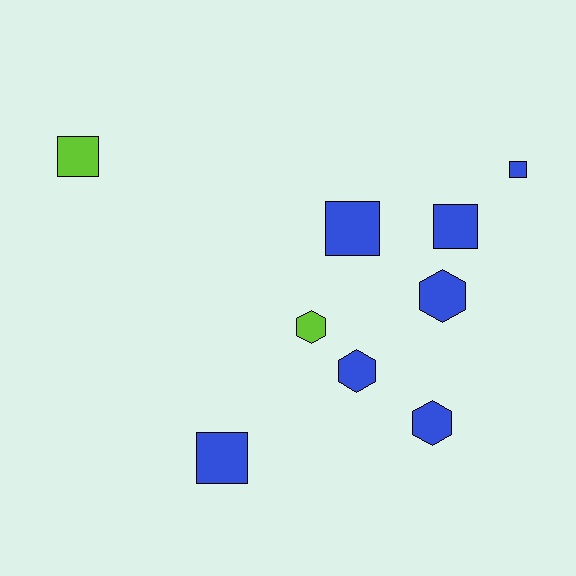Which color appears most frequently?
Blue, with 7 objects.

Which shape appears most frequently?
Square, with 5 objects.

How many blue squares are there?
There are 4 blue squares.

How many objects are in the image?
There are 9 objects.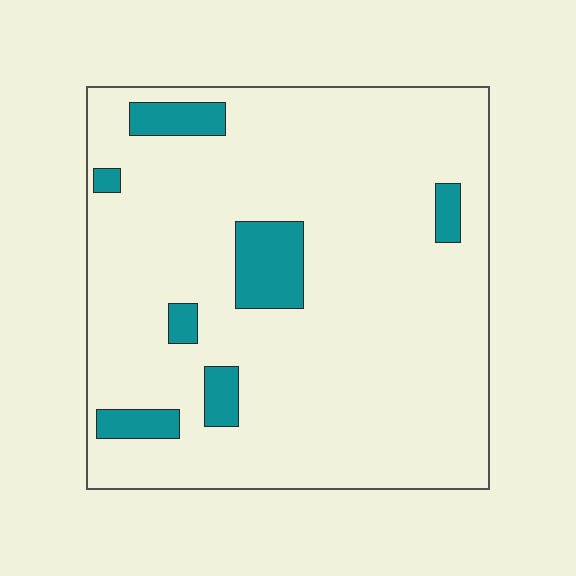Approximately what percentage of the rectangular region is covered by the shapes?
Approximately 10%.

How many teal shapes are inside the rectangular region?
7.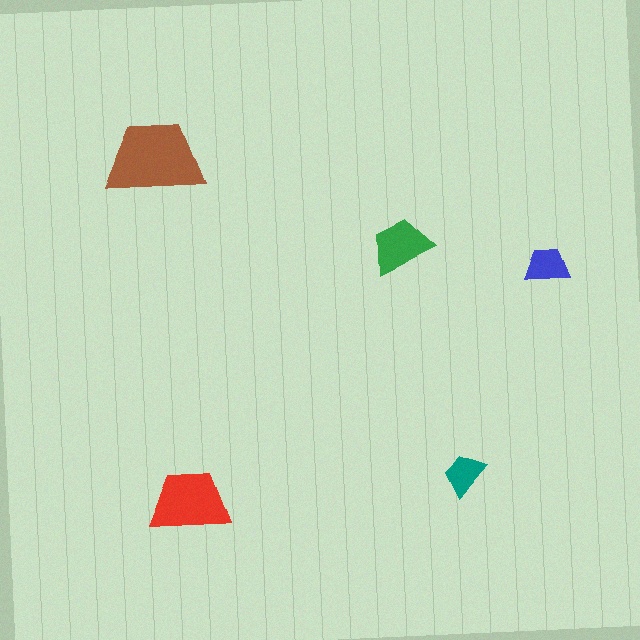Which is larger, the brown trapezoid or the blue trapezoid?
The brown one.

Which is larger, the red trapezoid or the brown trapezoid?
The brown one.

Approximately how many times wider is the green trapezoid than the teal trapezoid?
About 1.5 times wider.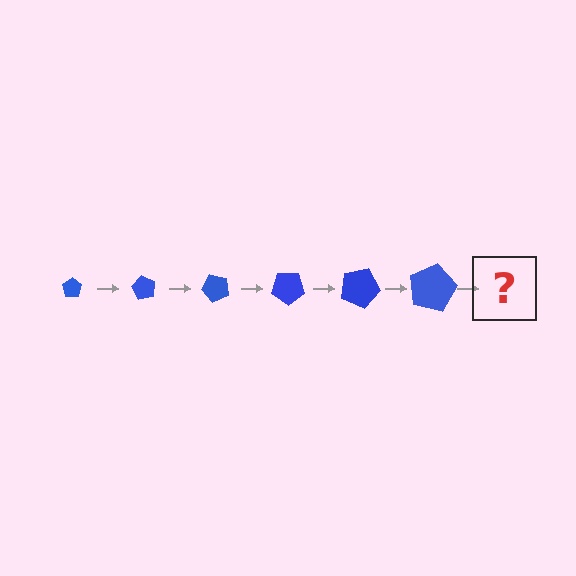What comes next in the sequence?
The next element should be a pentagon, larger than the previous one and rotated 360 degrees from the start.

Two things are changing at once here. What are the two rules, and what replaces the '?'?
The two rules are that the pentagon grows larger each step and it rotates 60 degrees each step. The '?' should be a pentagon, larger than the previous one and rotated 360 degrees from the start.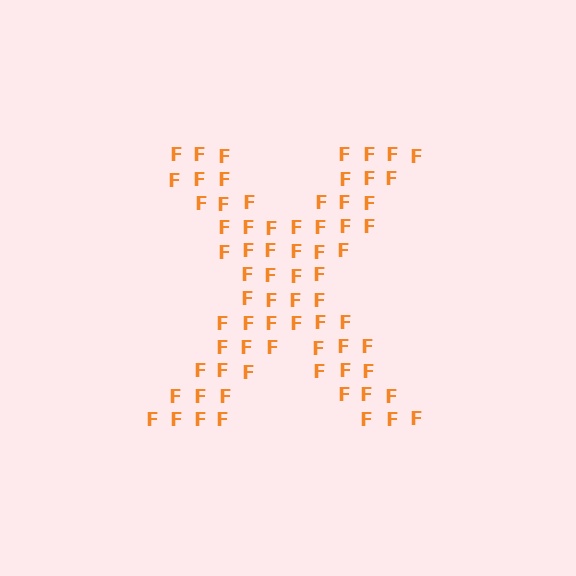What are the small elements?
The small elements are letter F's.